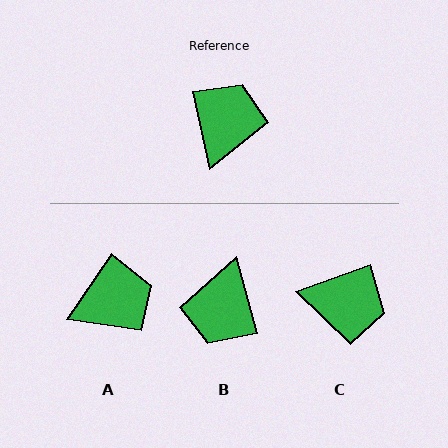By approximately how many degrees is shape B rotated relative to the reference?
Approximately 177 degrees clockwise.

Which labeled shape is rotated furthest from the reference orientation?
B, about 177 degrees away.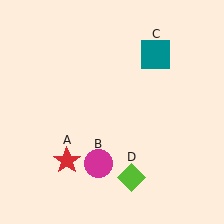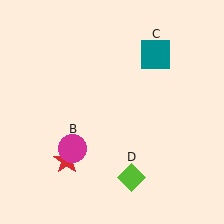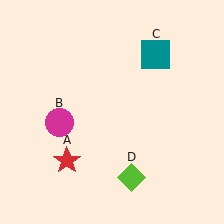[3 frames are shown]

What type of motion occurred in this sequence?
The magenta circle (object B) rotated clockwise around the center of the scene.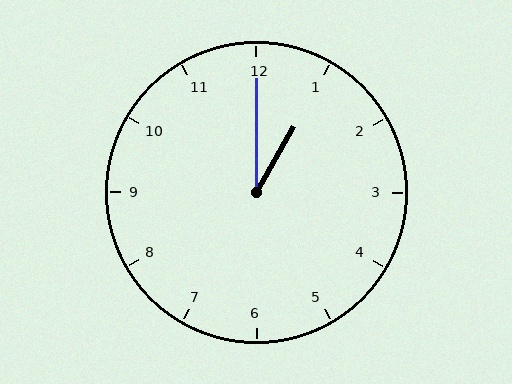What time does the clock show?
1:00.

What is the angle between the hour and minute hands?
Approximately 30 degrees.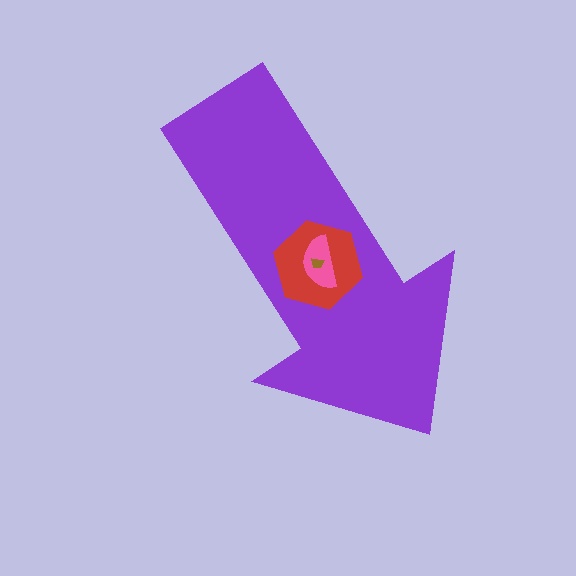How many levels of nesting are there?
4.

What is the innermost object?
The brown trapezoid.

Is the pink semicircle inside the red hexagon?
Yes.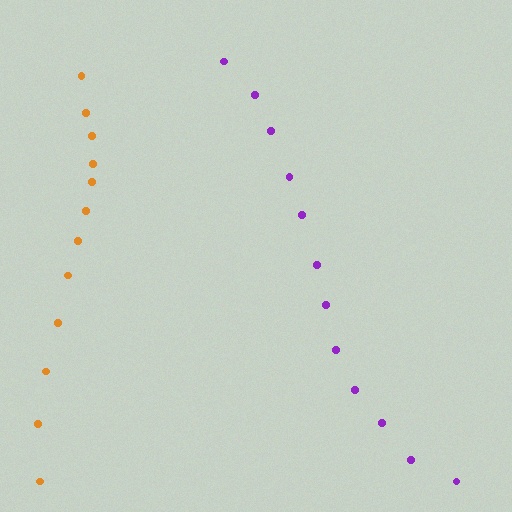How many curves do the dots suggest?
There are 2 distinct paths.